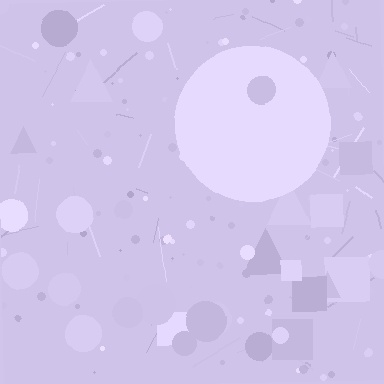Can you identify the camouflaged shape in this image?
The camouflaged shape is a circle.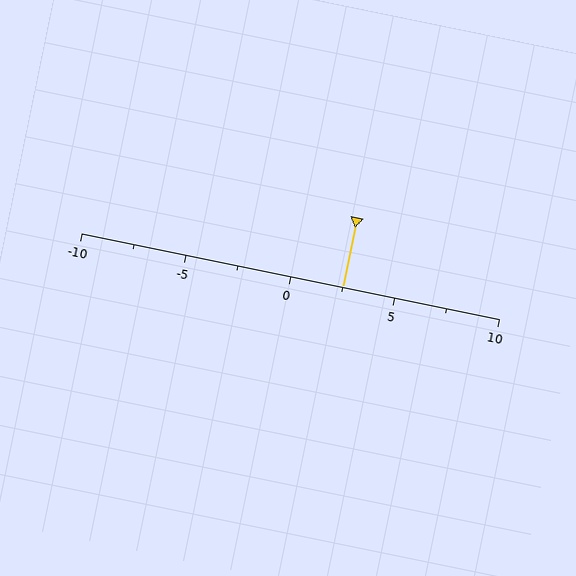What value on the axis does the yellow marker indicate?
The marker indicates approximately 2.5.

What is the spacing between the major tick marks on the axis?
The major ticks are spaced 5 apart.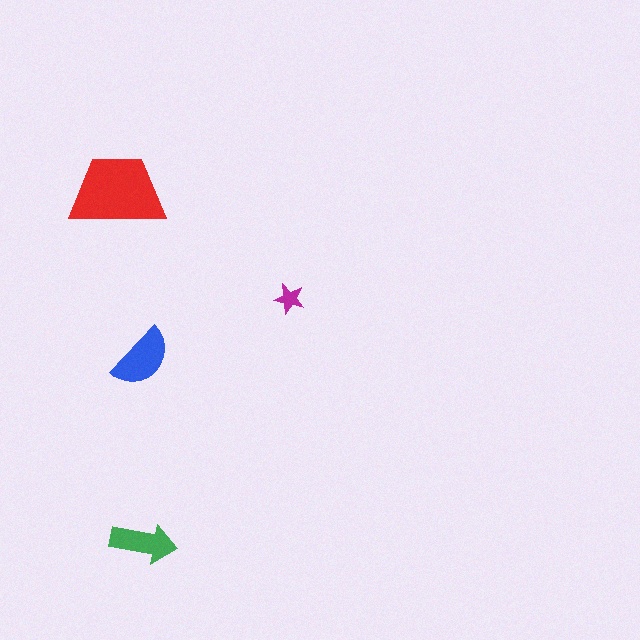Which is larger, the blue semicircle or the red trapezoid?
The red trapezoid.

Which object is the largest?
The red trapezoid.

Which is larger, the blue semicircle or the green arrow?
The blue semicircle.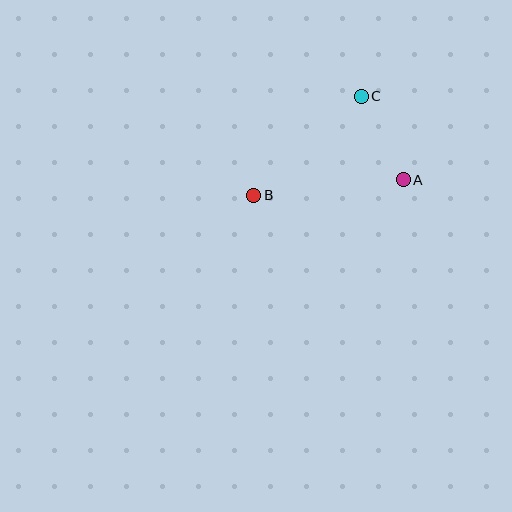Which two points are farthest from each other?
Points A and B are farthest from each other.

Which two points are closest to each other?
Points A and C are closest to each other.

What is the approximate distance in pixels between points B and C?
The distance between B and C is approximately 146 pixels.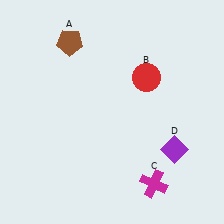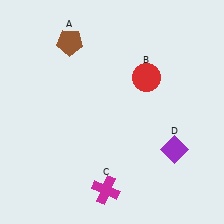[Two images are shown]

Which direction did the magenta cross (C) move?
The magenta cross (C) moved left.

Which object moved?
The magenta cross (C) moved left.